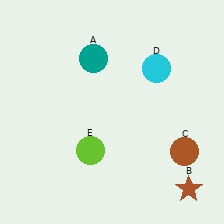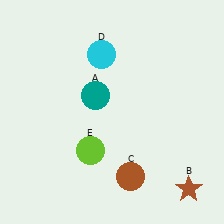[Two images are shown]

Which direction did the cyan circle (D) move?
The cyan circle (D) moved left.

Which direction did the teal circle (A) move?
The teal circle (A) moved down.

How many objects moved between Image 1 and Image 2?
3 objects moved between the two images.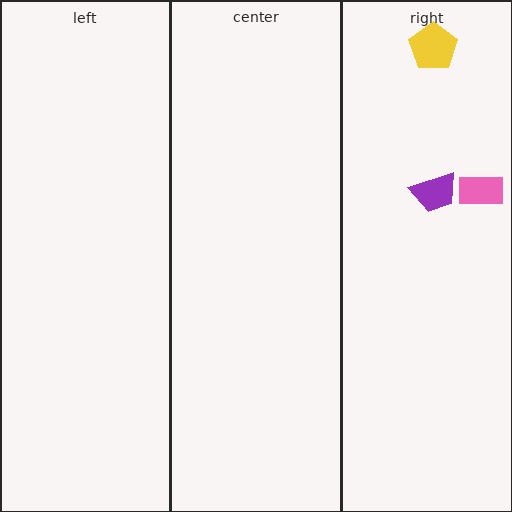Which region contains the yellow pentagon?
The right region.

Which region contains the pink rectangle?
The right region.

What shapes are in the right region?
The pink rectangle, the purple trapezoid, the yellow pentagon.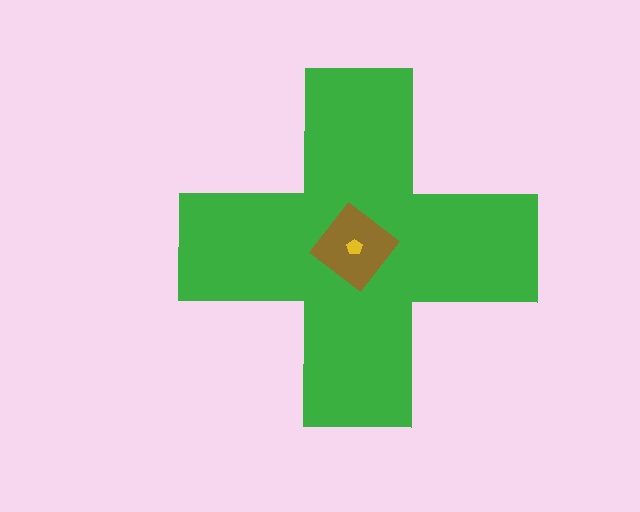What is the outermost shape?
The green cross.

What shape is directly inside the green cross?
The brown diamond.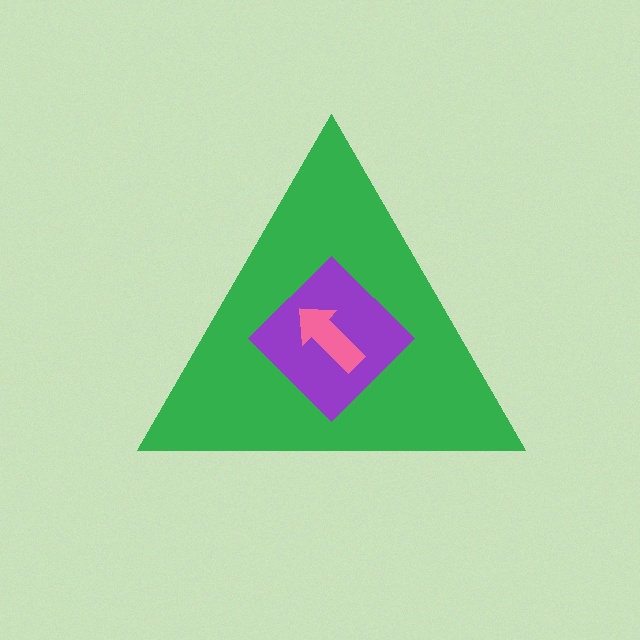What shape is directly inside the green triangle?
The purple diamond.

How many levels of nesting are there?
3.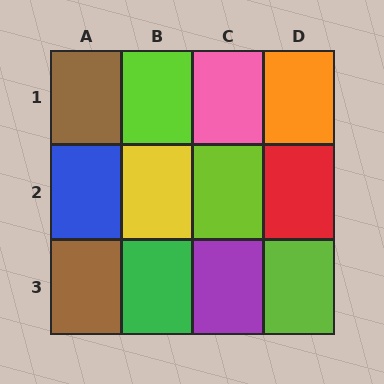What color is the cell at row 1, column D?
Orange.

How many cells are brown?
2 cells are brown.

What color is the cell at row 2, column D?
Red.